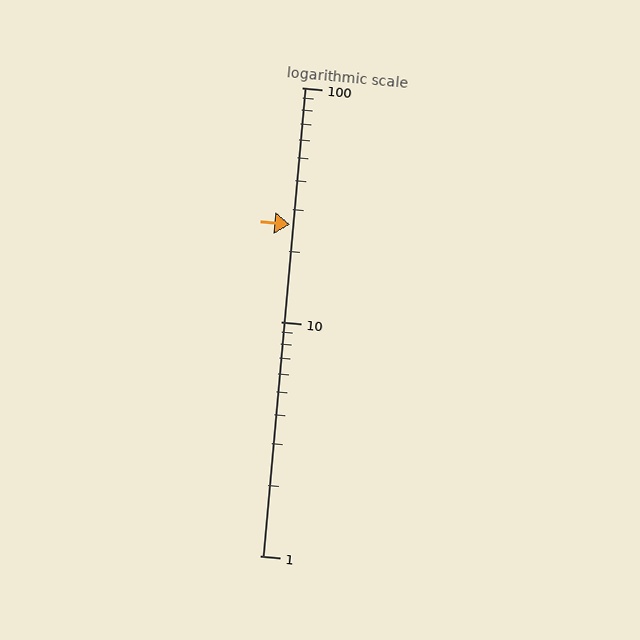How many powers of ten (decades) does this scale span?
The scale spans 2 decades, from 1 to 100.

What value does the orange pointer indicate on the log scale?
The pointer indicates approximately 26.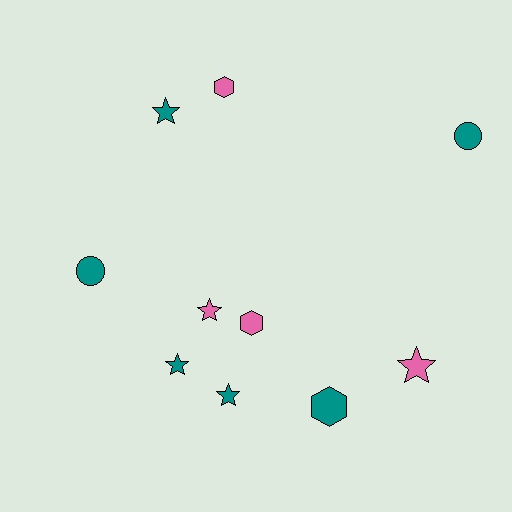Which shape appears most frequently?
Star, with 5 objects.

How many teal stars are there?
There are 3 teal stars.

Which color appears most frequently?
Teal, with 6 objects.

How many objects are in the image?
There are 10 objects.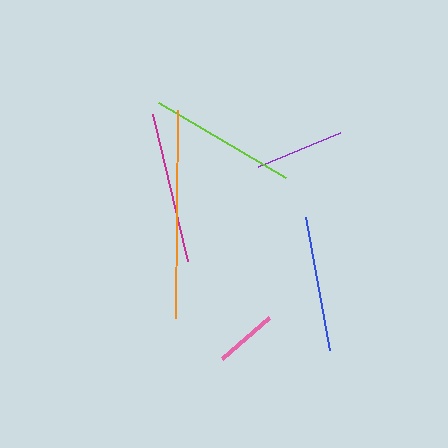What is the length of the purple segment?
The purple segment is approximately 89 pixels long.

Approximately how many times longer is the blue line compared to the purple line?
The blue line is approximately 1.5 times the length of the purple line.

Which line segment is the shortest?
The pink line is the shortest at approximately 62 pixels.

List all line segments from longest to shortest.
From longest to shortest: orange, magenta, lime, blue, purple, pink.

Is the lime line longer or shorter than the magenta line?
The magenta line is longer than the lime line.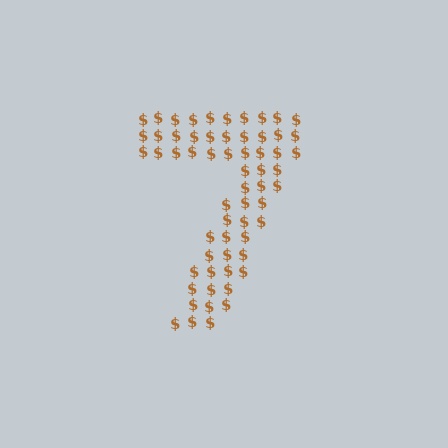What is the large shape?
The large shape is the digit 7.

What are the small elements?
The small elements are dollar signs.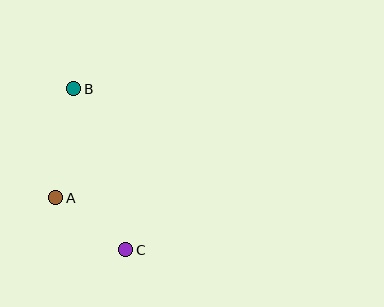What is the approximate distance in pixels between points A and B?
The distance between A and B is approximately 110 pixels.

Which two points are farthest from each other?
Points B and C are farthest from each other.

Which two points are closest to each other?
Points A and C are closest to each other.